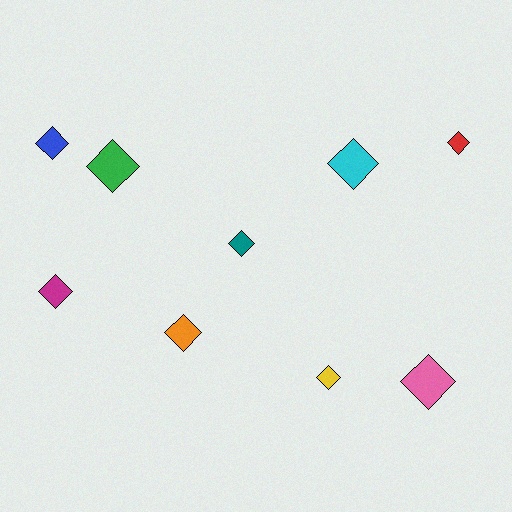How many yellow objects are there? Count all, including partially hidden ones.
There is 1 yellow object.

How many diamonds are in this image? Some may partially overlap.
There are 9 diamonds.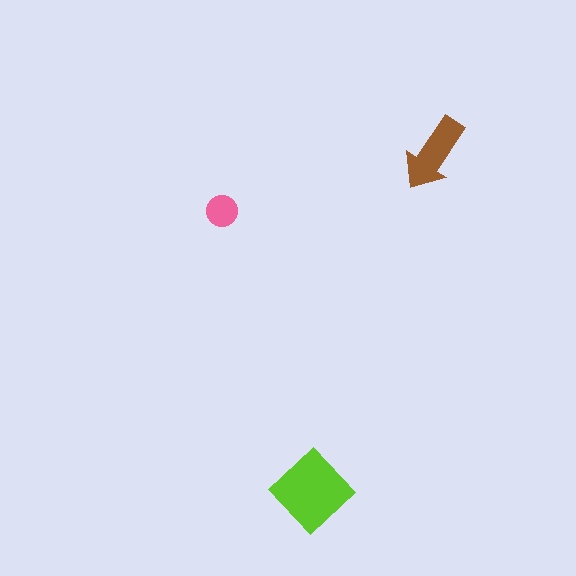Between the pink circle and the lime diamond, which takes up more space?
The lime diamond.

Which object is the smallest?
The pink circle.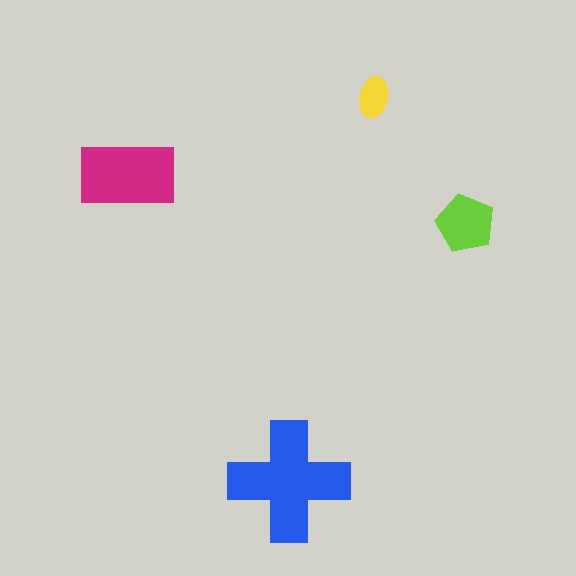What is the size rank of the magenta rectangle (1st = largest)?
2nd.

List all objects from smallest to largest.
The yellow ellipse, the lime pentagon, the magenta rectangle, the blue cross.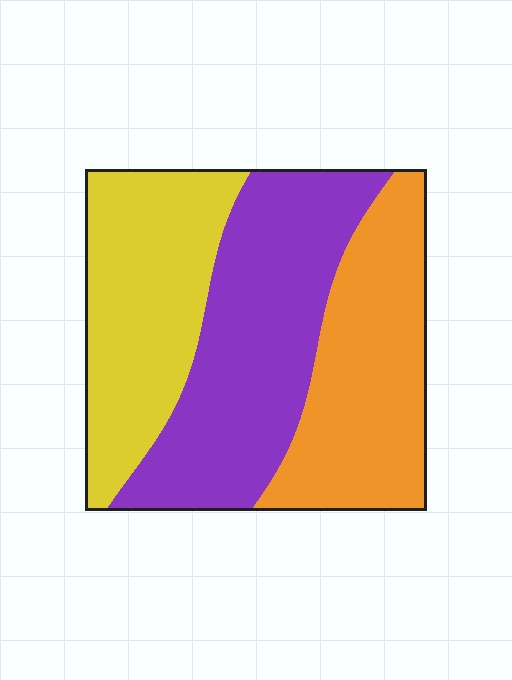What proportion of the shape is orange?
Orange covers 31% of the shape.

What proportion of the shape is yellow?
Yellow covers around 30% of the shape.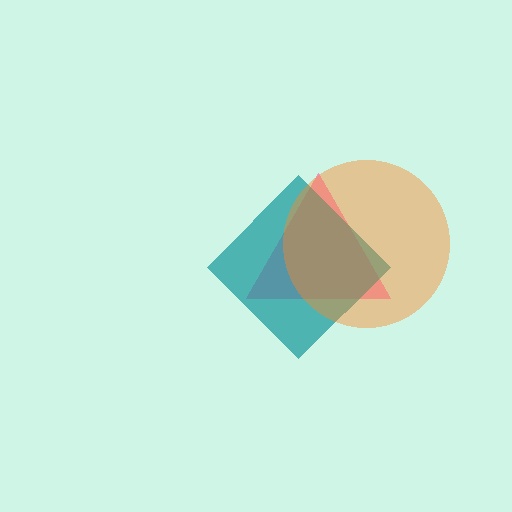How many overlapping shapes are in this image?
There are 3 overlapping shapes in the image.